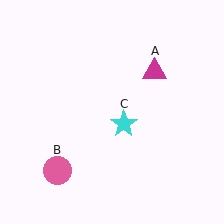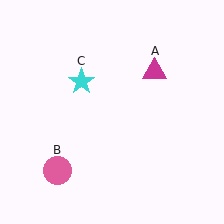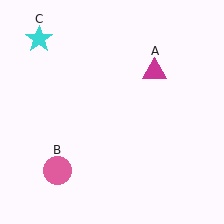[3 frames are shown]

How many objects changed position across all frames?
1 object changed position: cyan star (object C).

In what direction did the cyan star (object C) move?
The cyan star (object C) moved up and to the left.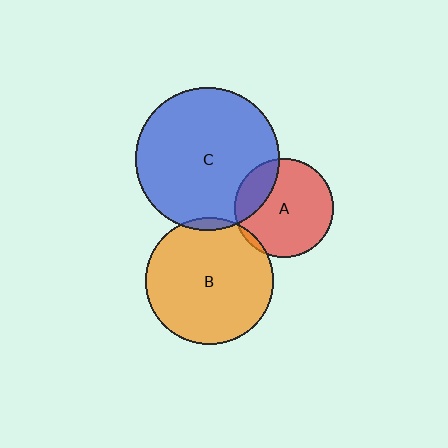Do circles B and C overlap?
Yes.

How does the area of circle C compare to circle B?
Approximately 1.3 times.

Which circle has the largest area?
Circle C (blue).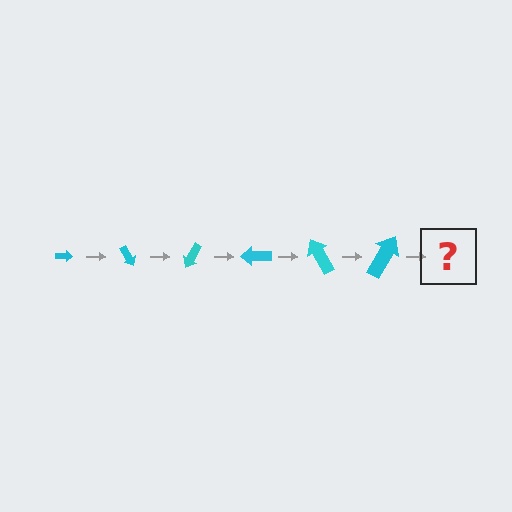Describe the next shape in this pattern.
It should be an arrow, larger than the previous one and rotated 360 degrees from the start.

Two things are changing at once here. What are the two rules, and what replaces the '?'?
The two rules are that the arrow grows larger each step and it rotates 60 degrees each step. The '?' should be an arrow, larger than the previous one and rotated 360 degrees from the start.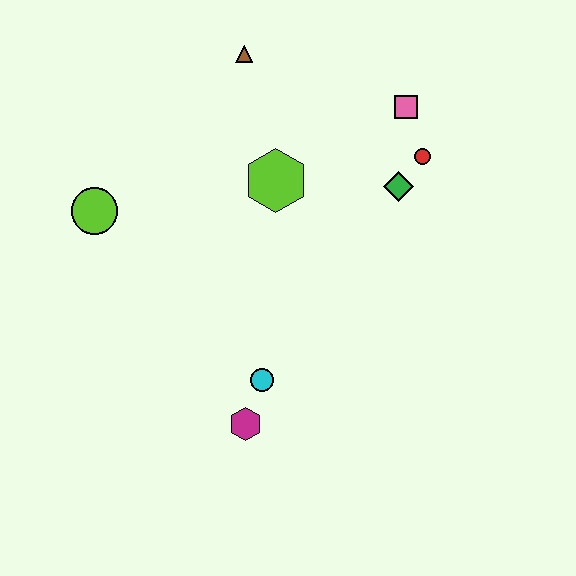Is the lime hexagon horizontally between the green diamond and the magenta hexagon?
Yes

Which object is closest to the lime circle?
The lime hexagon is closest to the lime circle.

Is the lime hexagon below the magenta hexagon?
No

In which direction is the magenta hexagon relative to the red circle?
The magenta hexagon is below the red circle.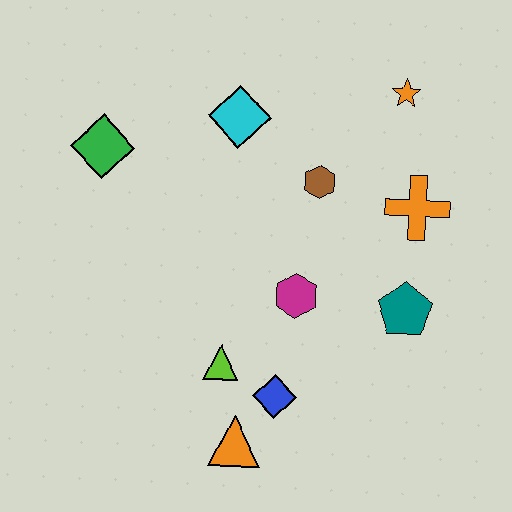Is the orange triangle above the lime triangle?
No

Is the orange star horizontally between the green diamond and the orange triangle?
No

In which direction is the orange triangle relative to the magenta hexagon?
The orange triangle is below the magenta hexagon.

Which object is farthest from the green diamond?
The teal pentagon is farthest from the green diamond.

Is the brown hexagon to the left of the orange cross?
Yes